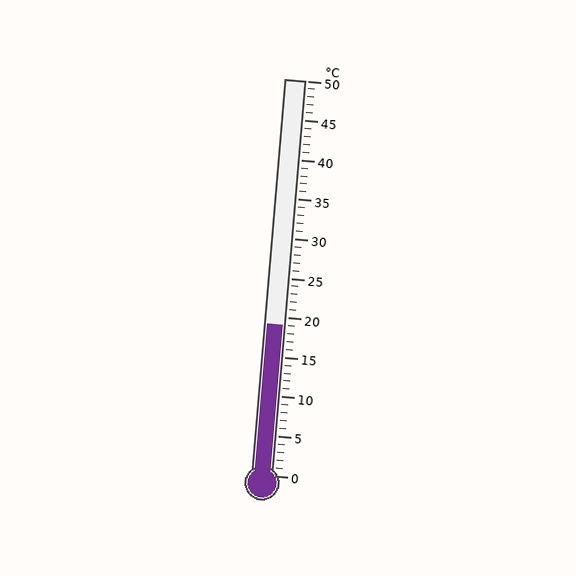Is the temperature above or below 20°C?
The temperature is below 20°C.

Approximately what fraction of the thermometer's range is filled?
The thermometer is filled to approximately 40% of its range.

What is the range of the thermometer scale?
The thermometer scale ranges from 0°C to 50°C.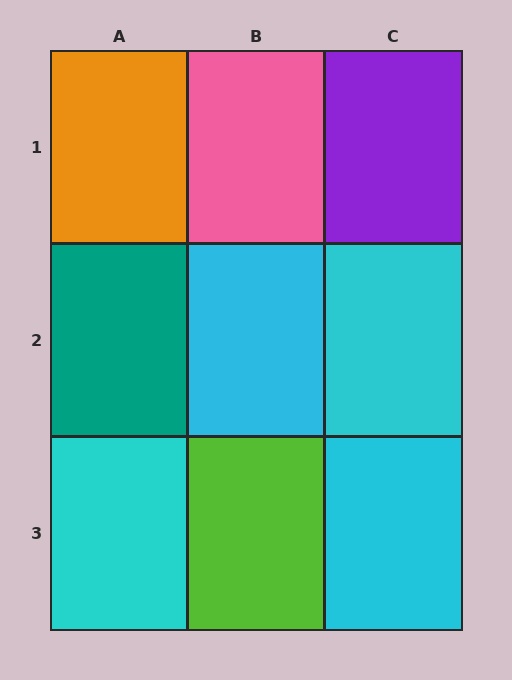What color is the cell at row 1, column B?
Pink.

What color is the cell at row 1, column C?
Purple.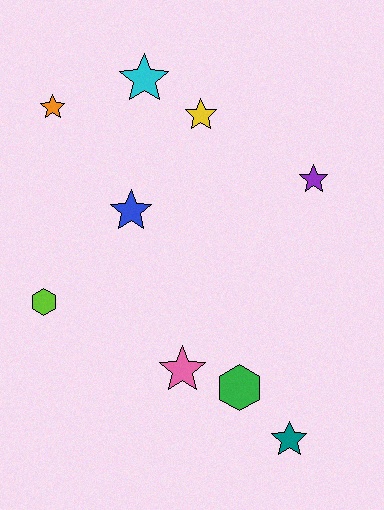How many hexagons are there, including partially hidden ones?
There are 2 hexagons.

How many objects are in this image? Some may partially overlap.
There are 9 objects.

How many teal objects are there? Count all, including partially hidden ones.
There is 1 teal object.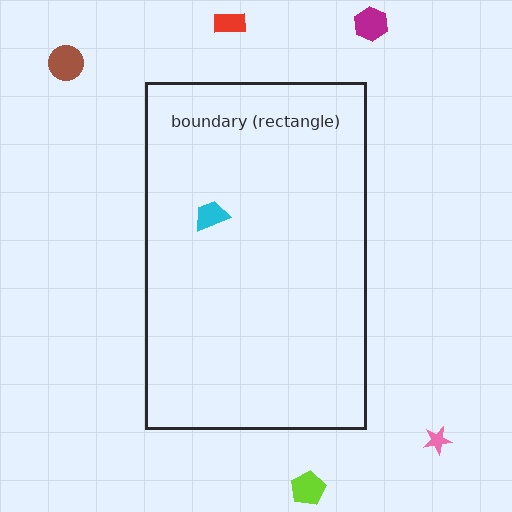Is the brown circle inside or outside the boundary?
Outside.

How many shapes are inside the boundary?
1 inside, 5 outside.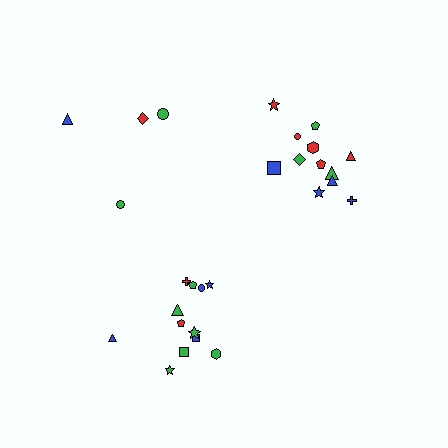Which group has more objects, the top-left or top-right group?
The top-right group.